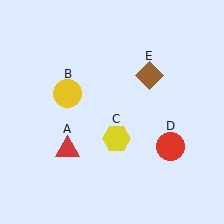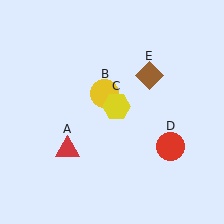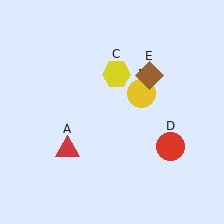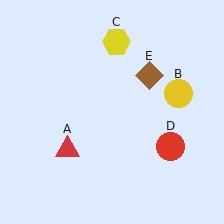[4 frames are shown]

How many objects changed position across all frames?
2 objects changed position: yellow circle (object B), yellow hexagon (object C).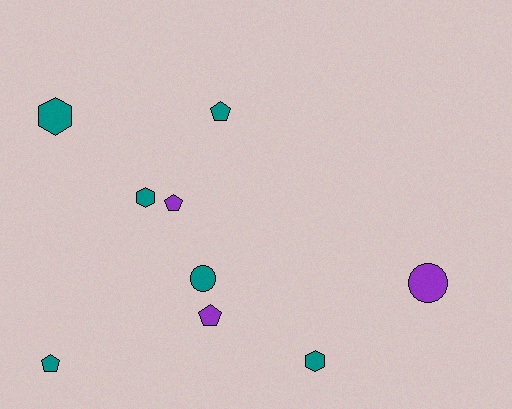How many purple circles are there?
There is 1 purple circle.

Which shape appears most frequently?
Pentagon, with 4 objects.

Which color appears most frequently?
Teal, with 6 objects.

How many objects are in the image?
There are 9 objects.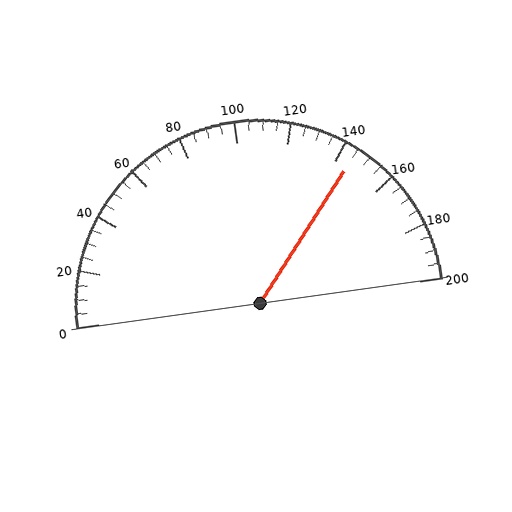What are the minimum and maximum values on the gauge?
The gauge ranges from 0 to 200.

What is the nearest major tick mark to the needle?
The nearest major tick mark is 140.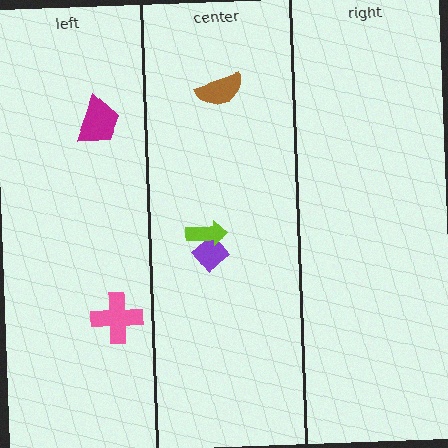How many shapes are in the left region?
2.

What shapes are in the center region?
The purple diamond, the brown semicircle, the lime arrow.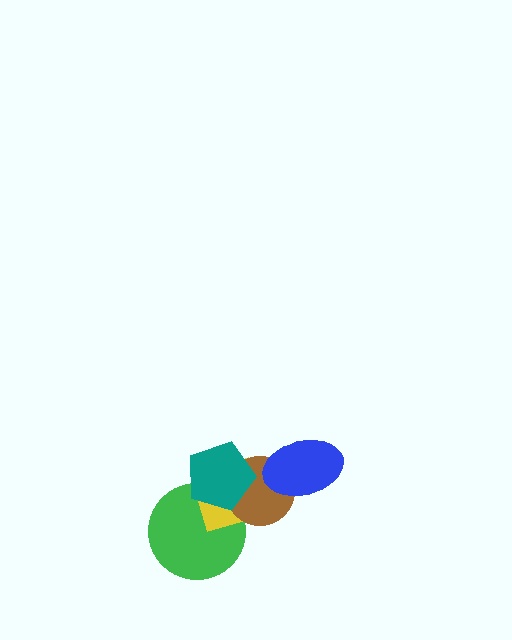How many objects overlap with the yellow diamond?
3 objects overlap with the yellow diamond.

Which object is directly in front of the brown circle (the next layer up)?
The teal pentagon is directly in front of the brown circle.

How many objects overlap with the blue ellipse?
1 object overlaps with the blue ellipse.